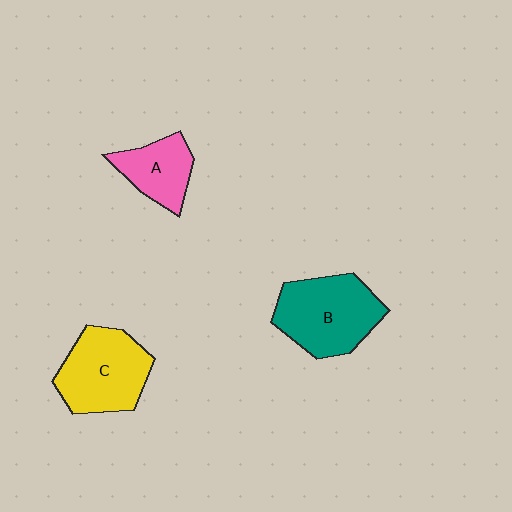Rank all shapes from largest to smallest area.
From largest to smallest: B (teal), C (yellow), A (pink).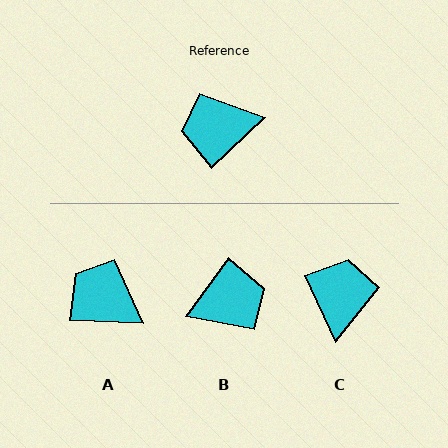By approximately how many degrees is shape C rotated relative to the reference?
Approximately 109 degrees clockwise.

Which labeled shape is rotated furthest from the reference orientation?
B, about 170 degrees away.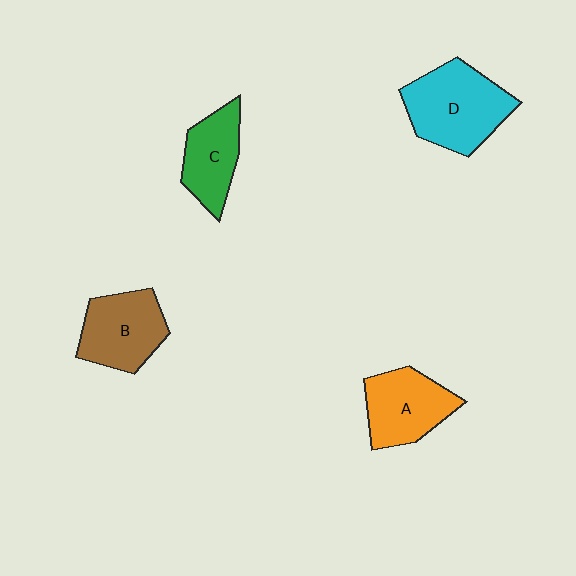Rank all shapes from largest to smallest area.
From largest to smallest: D (cyan), B (brown), A (orange), C (green).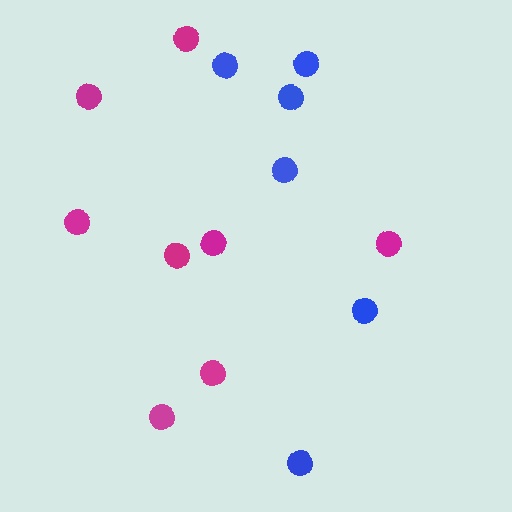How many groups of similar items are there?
There are 2 groups: one group of blue circles (6) and one group of magenta circles (8).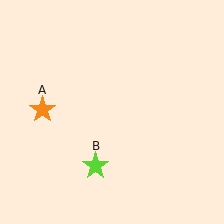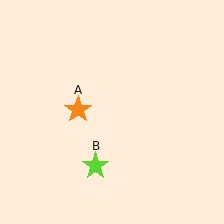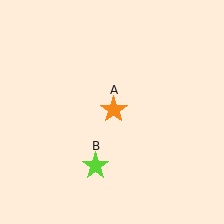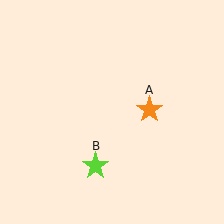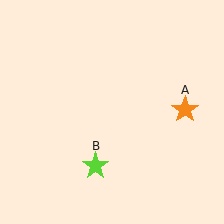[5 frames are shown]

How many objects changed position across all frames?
1 object changed position: orange star (object A).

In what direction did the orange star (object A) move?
The orange star (object A) moved right.